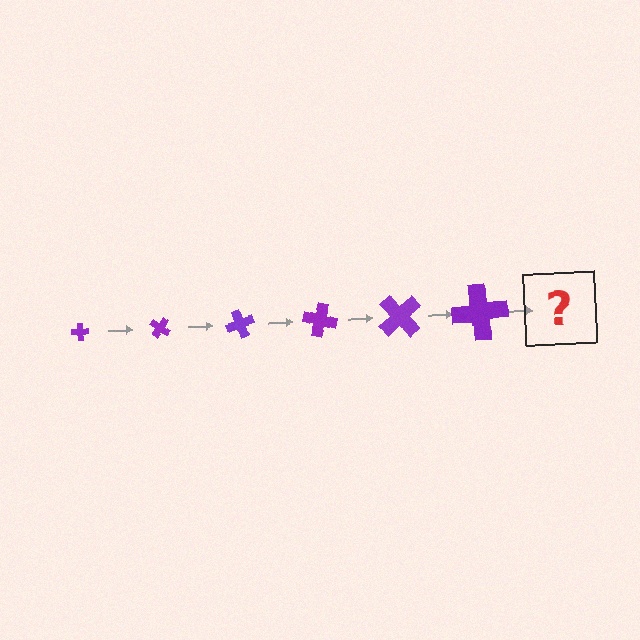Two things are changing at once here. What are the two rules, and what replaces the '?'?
The two rules are that the cross grows larger each step and it rotates 35 degrees each step. The '?' should be a cross, larger than the previous one and rotated 210 degrees from the start.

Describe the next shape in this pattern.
It should be a cross, larger than the previous one and rotated 210 degrees from the start.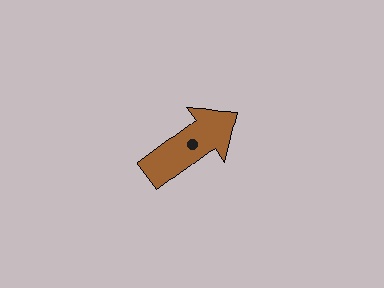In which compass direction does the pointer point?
Northeast.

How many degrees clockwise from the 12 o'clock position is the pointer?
Approximately 54 degrees.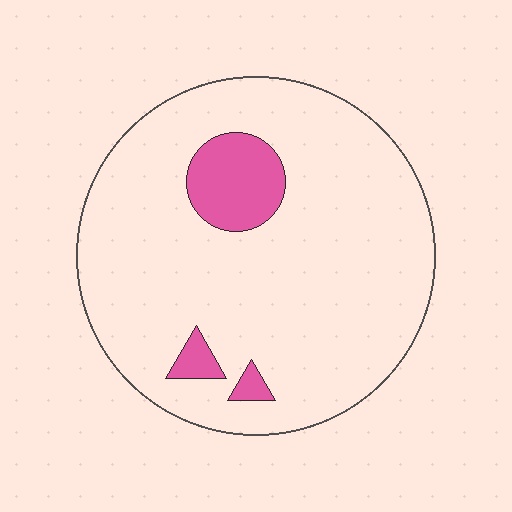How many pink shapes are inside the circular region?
3.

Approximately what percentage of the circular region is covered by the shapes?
Approximately 10%.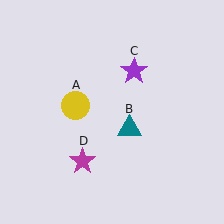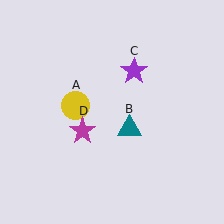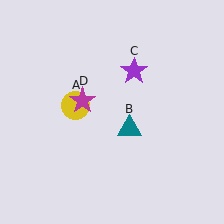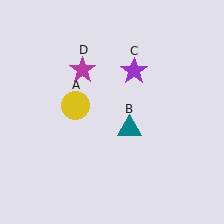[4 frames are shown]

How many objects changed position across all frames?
1 object changed position: magenta star (object D).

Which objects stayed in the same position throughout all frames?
Yellow circle (object A) and teal triangle (object B) and purple star (object C) remained stationary.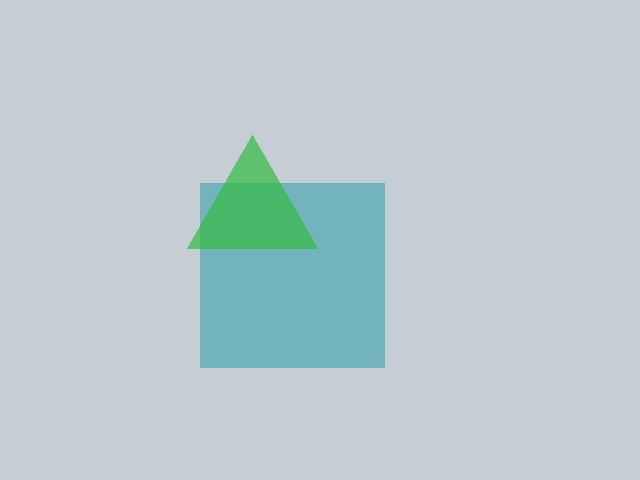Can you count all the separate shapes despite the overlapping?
Yes, there are 2 separate shapes.